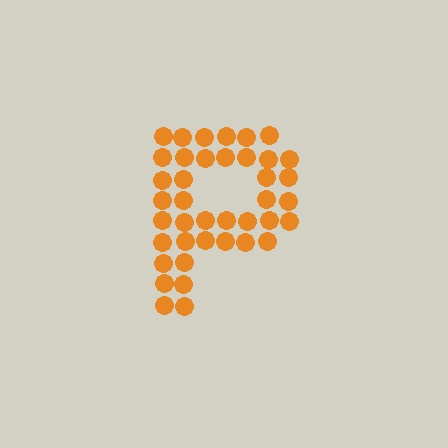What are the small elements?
The small elements are circles.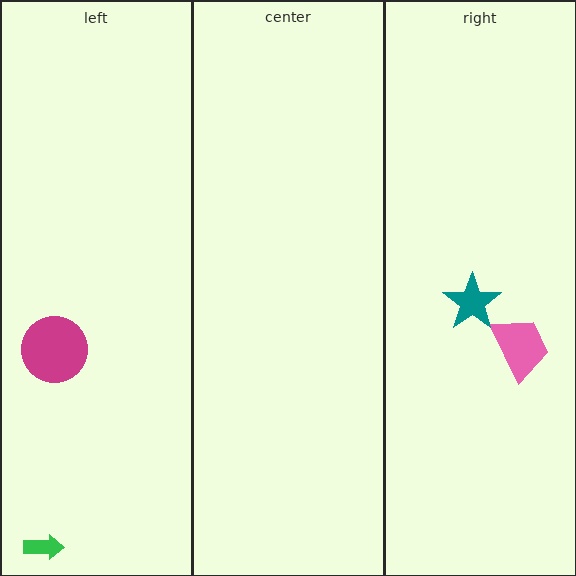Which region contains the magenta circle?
The left region.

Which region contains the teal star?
The right region.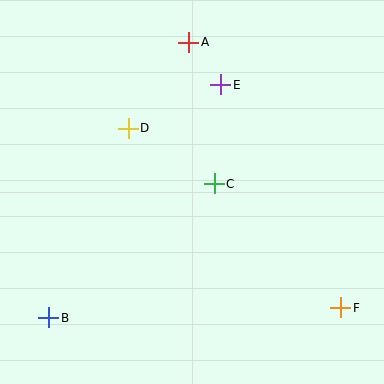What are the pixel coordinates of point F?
Point F is at (341, 308).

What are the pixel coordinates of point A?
Point A is at (189, 42).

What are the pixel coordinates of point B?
Point B is at (49, 318).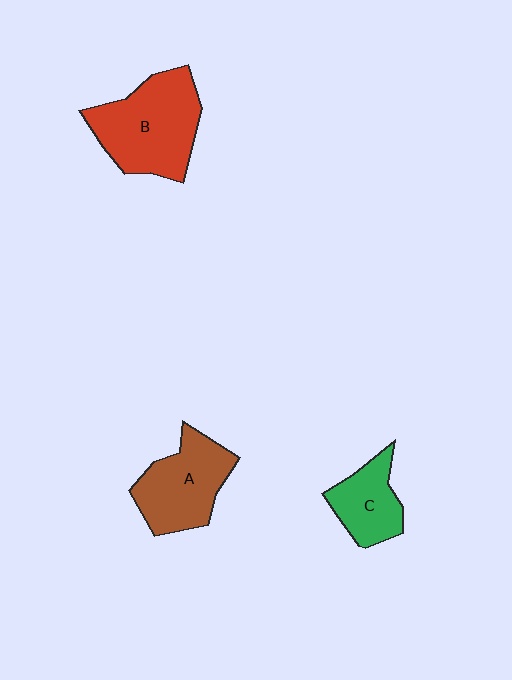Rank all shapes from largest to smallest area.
From largest to smallest: B (red), A (brown), C (green).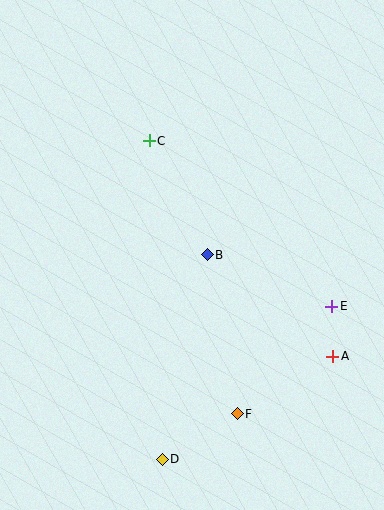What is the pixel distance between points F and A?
The distance between F and A is 111 pixels.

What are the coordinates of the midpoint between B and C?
The midpoint between B and C is at (178, 198).